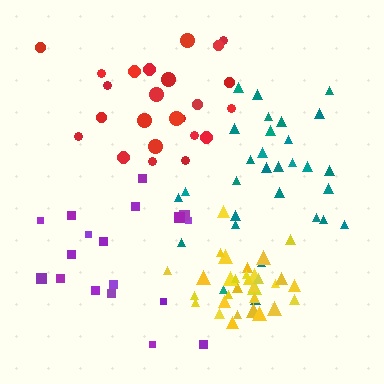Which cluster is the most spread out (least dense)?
Purple.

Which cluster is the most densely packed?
Yellow.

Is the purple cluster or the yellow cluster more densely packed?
Yellow.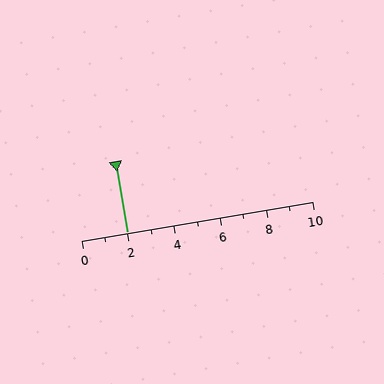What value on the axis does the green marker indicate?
The marker indicates approximately 2.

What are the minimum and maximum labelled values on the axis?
The axis runs from 0 to 10.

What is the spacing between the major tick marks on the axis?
The major ticks are spaced 2 apart.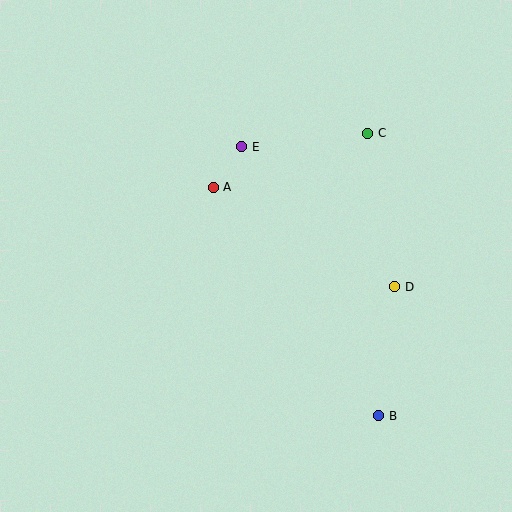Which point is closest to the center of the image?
Point A at (213, 187) is closest to the center.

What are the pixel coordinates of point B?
Point B is at (379, 416).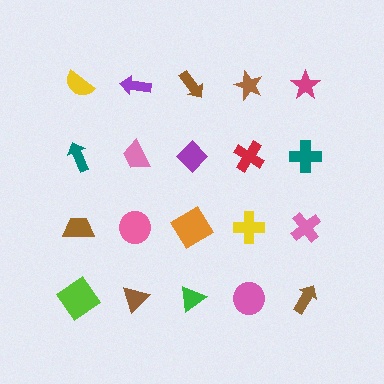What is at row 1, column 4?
A brown star.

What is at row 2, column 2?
A pink trapezoid.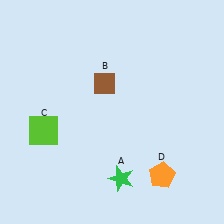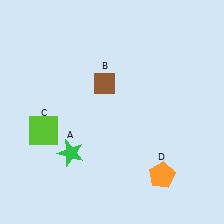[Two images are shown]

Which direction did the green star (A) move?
The green star (A) moved left.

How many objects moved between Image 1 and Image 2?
1 object moved between the two images.